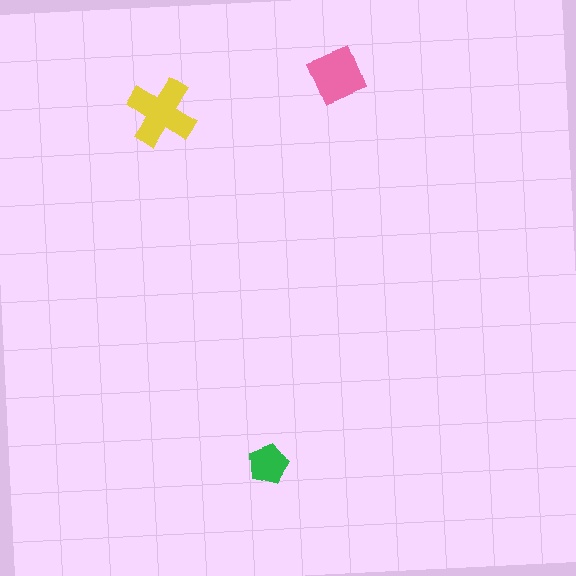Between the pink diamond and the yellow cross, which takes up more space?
The yellow cross.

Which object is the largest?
The yellow cross.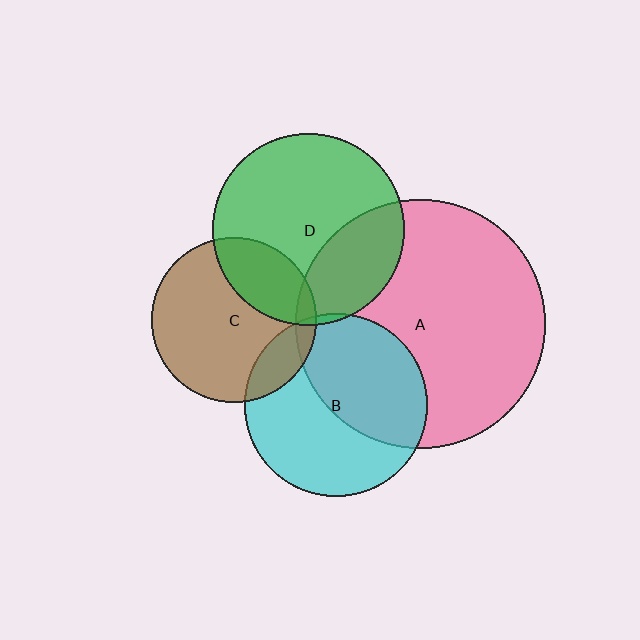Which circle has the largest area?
Circle A (pink).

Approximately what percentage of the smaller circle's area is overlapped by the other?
Approximately 15%.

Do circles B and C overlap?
Yes.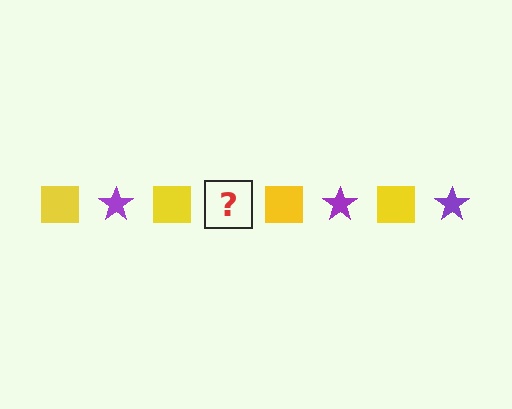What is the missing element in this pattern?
The missing element is a purple star.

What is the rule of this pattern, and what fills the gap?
The rule is that the pattern alternates between yellow square and purple star. The gap should be filled with a purple star.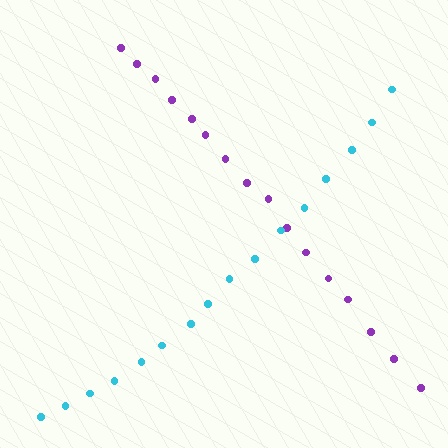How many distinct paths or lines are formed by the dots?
There are 2 distinct paths.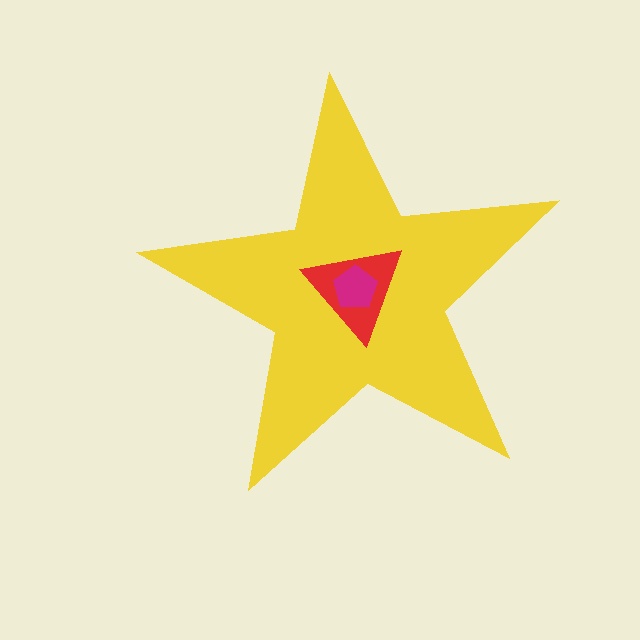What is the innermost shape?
The magenta pentagon.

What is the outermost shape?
The yellow star.